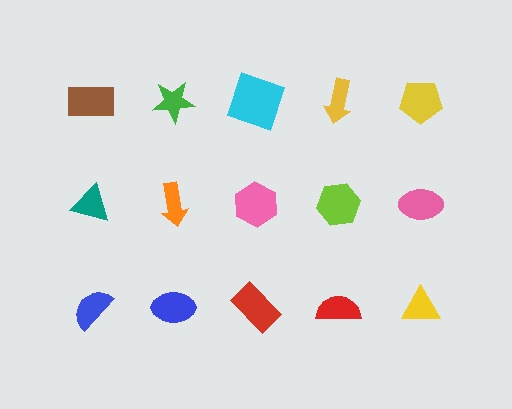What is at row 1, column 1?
A brown rectangle.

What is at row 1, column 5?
A yellow pentagon.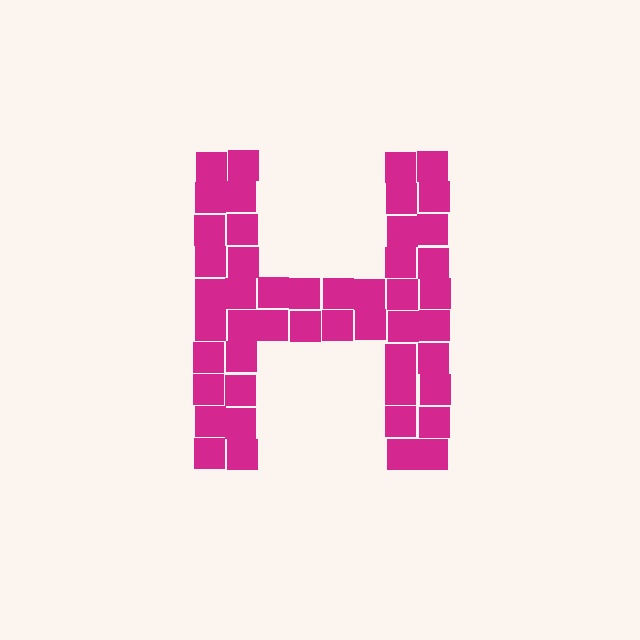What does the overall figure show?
The overall figure shows the letter H.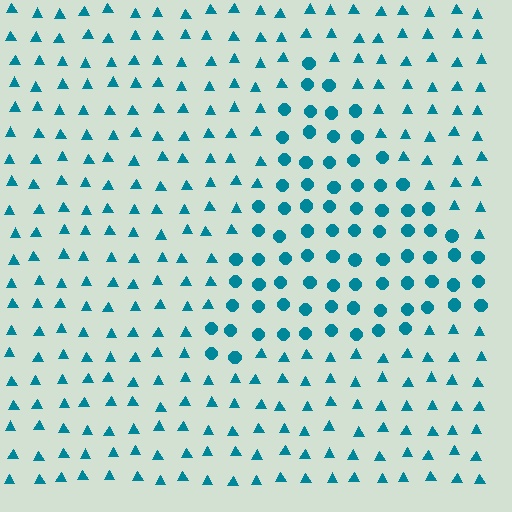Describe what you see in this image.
The image is filled with small teal elements arranged in a uniform grid. A triangle-shaped region contains circles, while the surrounding area contains triangles. The boundary is defined purely by the change in element shape.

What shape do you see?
I see a triangle.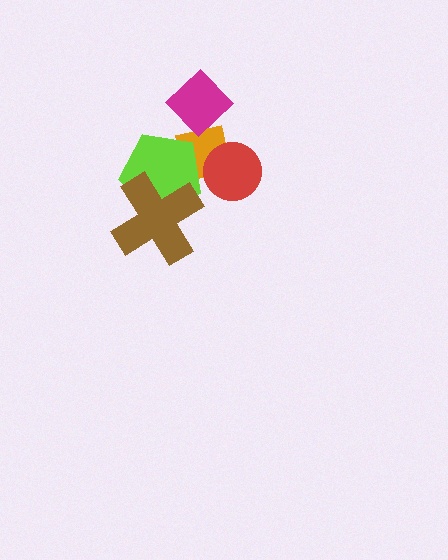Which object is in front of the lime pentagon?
The brown cross is in front of the lime pentagon.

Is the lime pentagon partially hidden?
Yes, it is partially covered by another shape.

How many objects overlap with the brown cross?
1 object overlaps with the brown cross.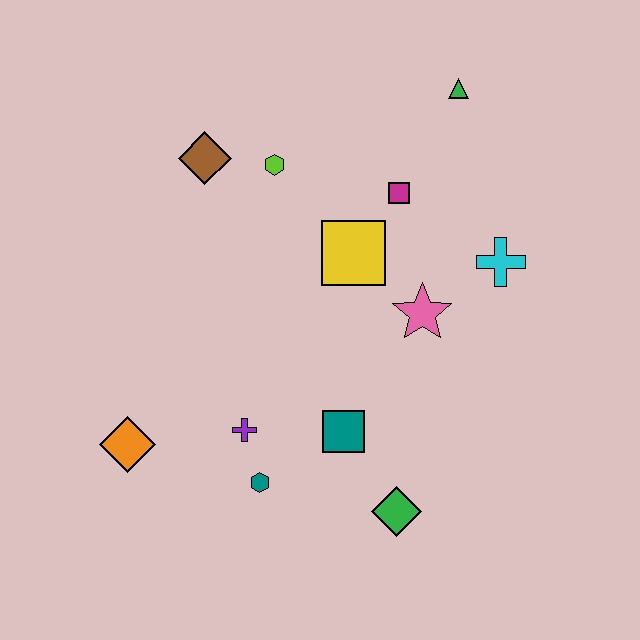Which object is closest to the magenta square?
The yellow square is closest to the magenta square.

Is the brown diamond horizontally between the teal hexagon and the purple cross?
No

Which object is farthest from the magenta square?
The orange diamond is farthest from the magenta square.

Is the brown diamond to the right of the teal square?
No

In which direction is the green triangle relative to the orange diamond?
The green triangle is above the orange diamond.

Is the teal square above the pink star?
No